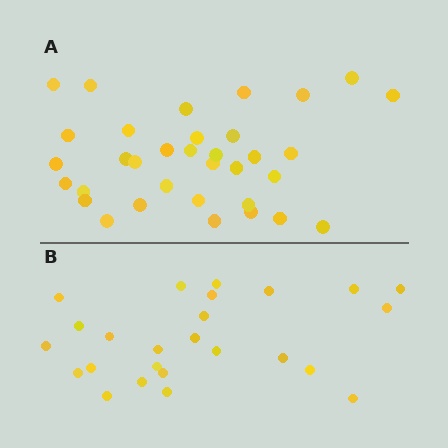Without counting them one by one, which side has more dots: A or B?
Region A (the top region) has more dots.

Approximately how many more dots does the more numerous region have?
Region A has roughly 8 or so more dots than region B.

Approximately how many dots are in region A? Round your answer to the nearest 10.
About 30 dots. (The exact count is 34, which rounds to 30.)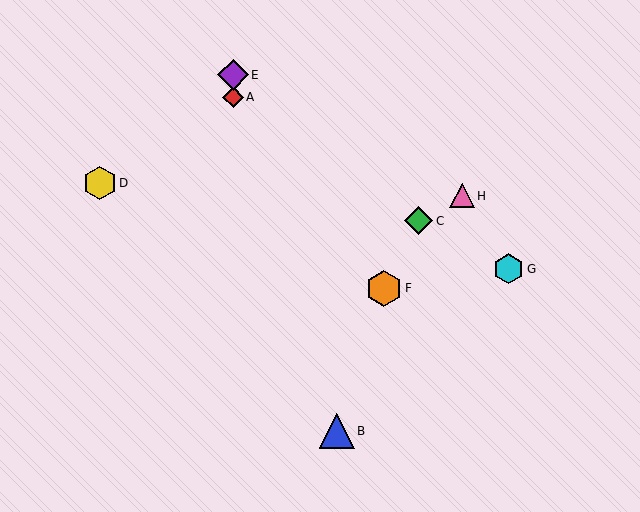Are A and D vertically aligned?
No, A is at x≈233 and D is at x≈100.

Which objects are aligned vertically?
Objects A, E are aligned vertically.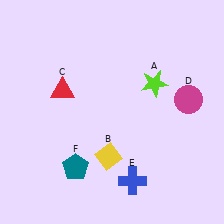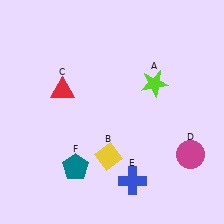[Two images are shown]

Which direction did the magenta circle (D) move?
The magenta circle (D) moved down.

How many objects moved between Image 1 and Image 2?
1 object moved between the two images.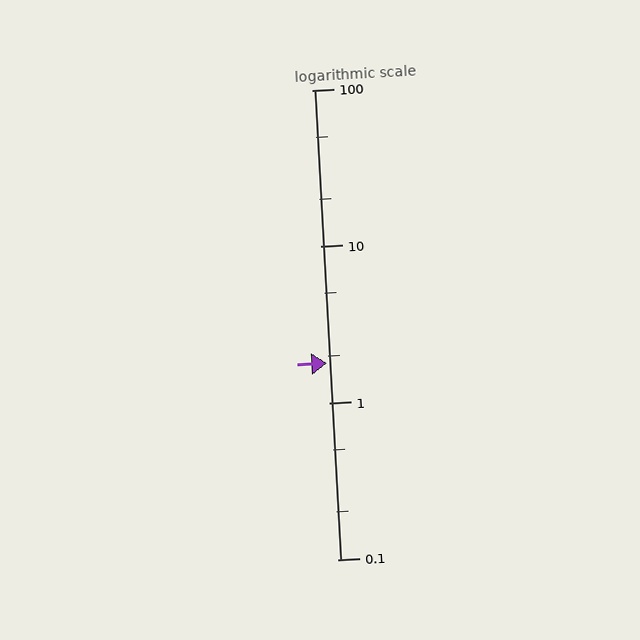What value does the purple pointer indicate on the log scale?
The pointer indicates approximately 1.8.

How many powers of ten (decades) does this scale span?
The scale spans 3 decades, from 0.1 to 100.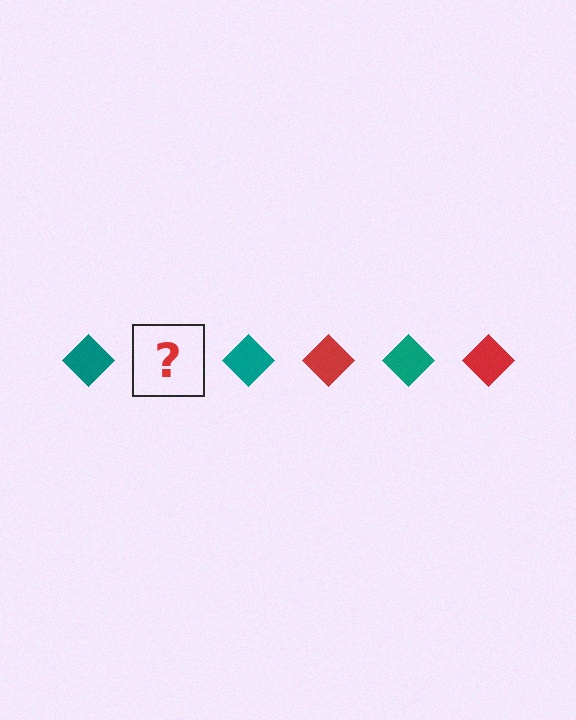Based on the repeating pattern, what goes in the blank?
The blank should be a red diamond.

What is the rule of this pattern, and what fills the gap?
The rule is that the pattern cycles through teal, red diamonds. The gap should be filled with a red diamond.